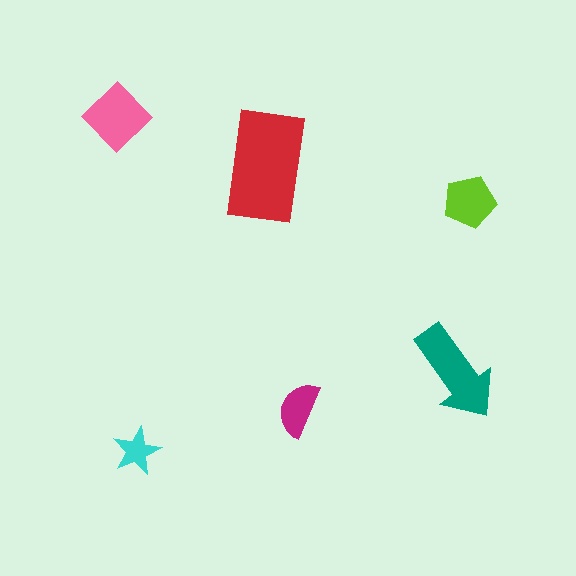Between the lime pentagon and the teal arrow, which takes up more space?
The teal arrow.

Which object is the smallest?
The cyan star.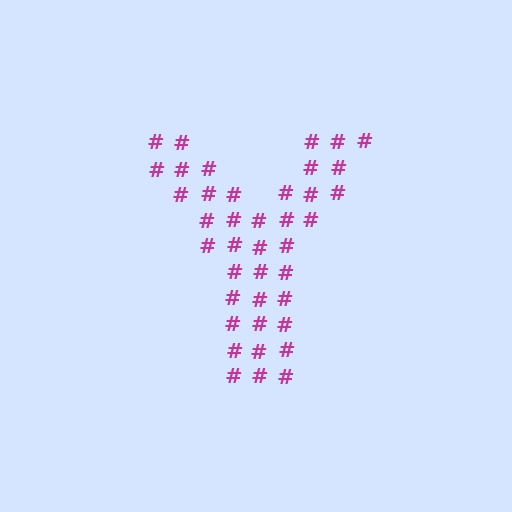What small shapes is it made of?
It is made of small hash symbols.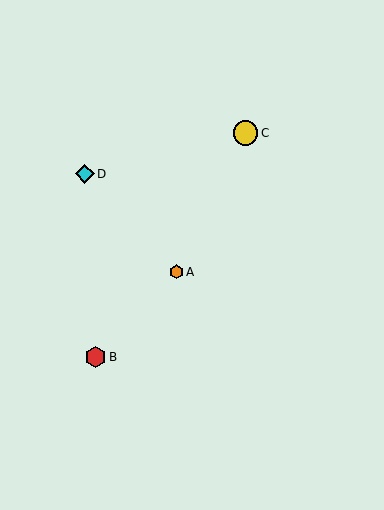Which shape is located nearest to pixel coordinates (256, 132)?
The yellow circle (labeled C) at (245, 133) is nearest to that location.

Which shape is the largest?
The yellow circle (labeled C) is the largest.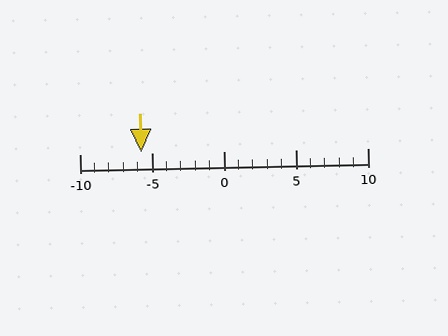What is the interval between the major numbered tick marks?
The major tick marks are spaced 5 units apart.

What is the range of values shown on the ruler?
The ruler shows values from -10 to 10.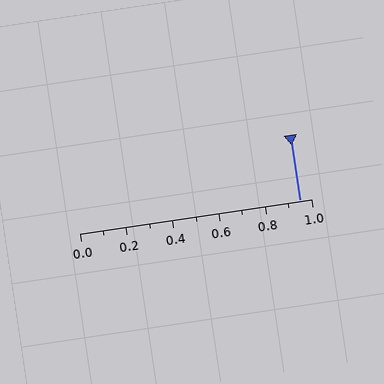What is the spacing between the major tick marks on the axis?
The major ticks are spaced 0.2 apart.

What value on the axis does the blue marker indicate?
The marker indicates approximately 0.95.